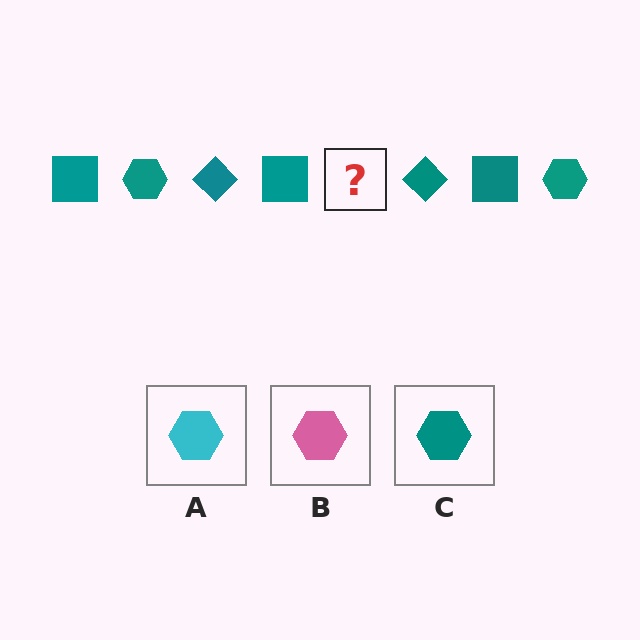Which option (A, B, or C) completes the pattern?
C.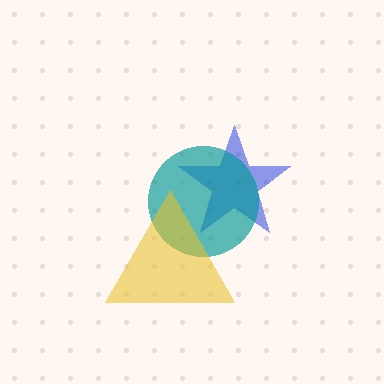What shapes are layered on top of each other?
The layered shapes are: a blue star, a teal circle, a yellow triangle.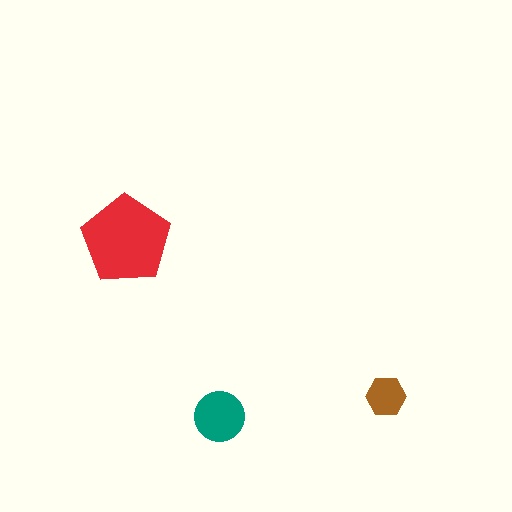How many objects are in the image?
There are 3 objects in the image.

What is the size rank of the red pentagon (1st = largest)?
1st.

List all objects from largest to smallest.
The red pentagon, the teal circle, the brown hexagon.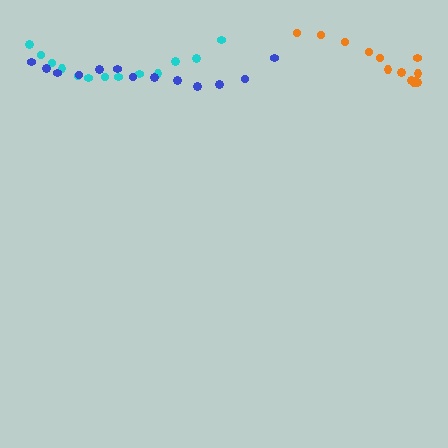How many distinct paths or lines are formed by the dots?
There are 3 distinct paths.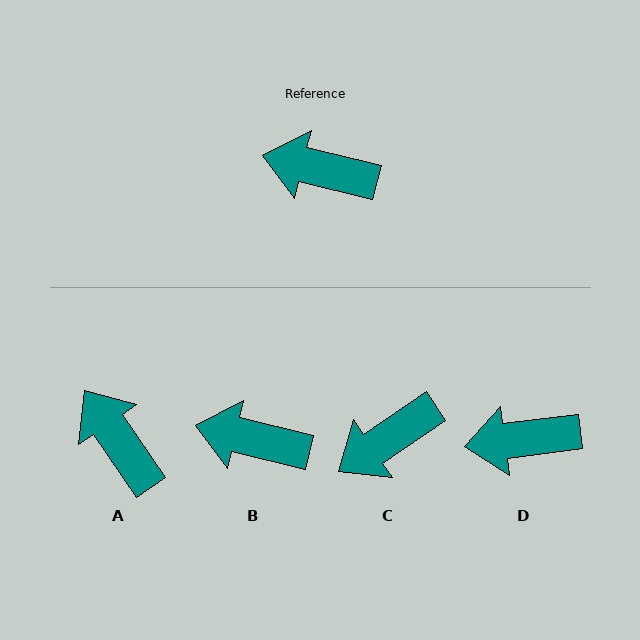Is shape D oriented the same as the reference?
No, it is off by about 21 degrees.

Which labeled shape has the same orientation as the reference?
B.